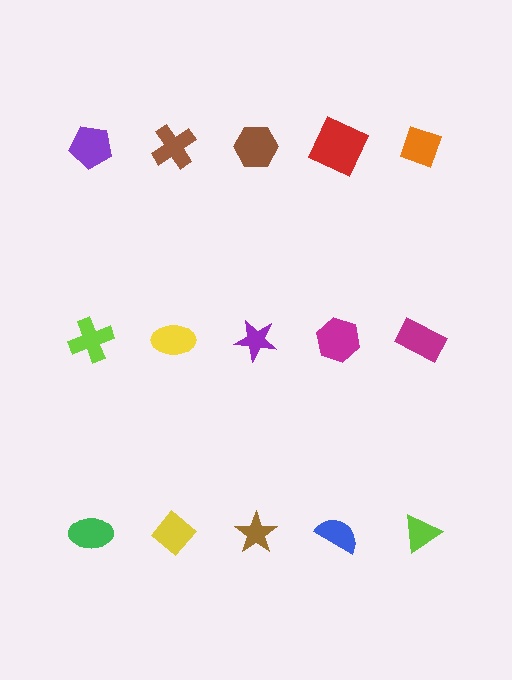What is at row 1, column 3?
A brown hexagon.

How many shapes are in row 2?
5 shapes.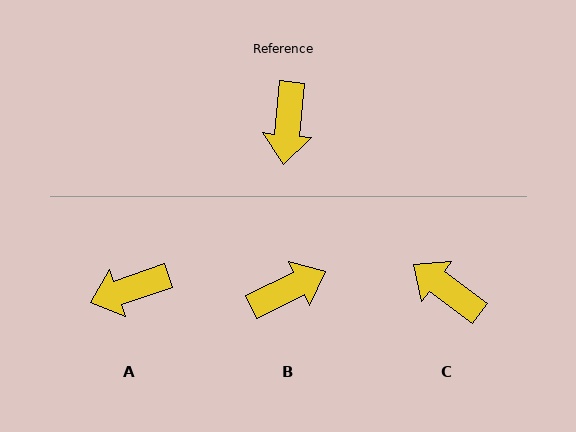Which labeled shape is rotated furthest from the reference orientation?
B, about 122 degrees away.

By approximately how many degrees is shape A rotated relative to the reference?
Approximately 65 degrees clockwise.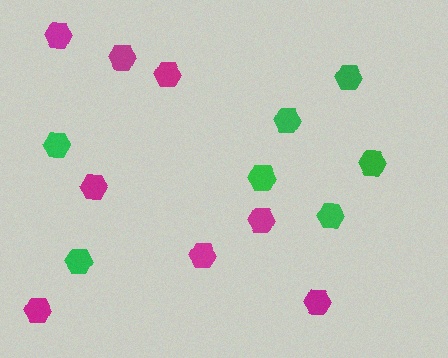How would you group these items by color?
There are 2 groups: one group of green hexagons (7) and one group of magenta hexagons (8).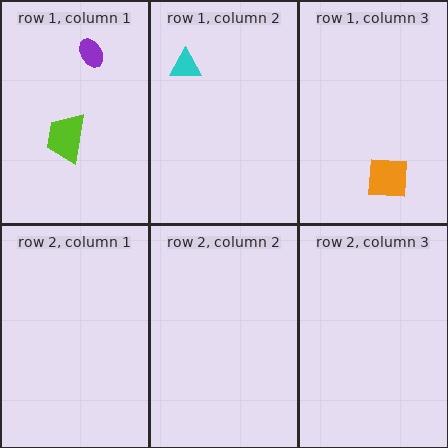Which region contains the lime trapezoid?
The row 1, column 1 region.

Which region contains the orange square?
The row 1, column 3 region.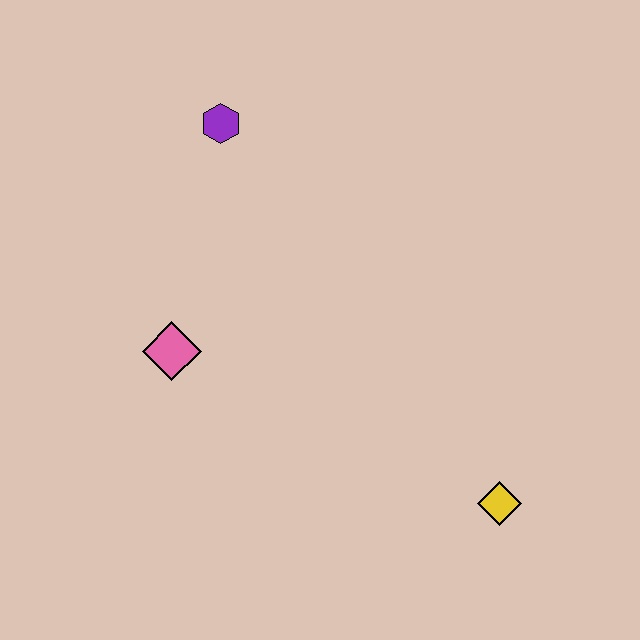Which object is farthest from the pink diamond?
The yellow diamond is farthest from the pink diamond.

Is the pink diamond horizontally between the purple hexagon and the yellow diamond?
No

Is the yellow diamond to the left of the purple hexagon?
No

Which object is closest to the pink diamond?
The purple hexagon is closest to the pink diamond.